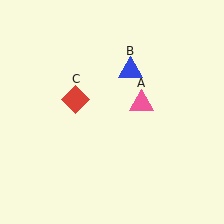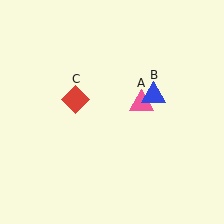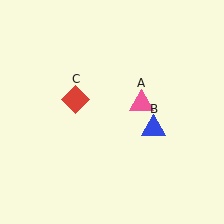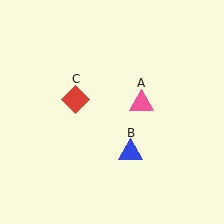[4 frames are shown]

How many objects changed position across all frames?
1 object changed position: blue triangle (object B).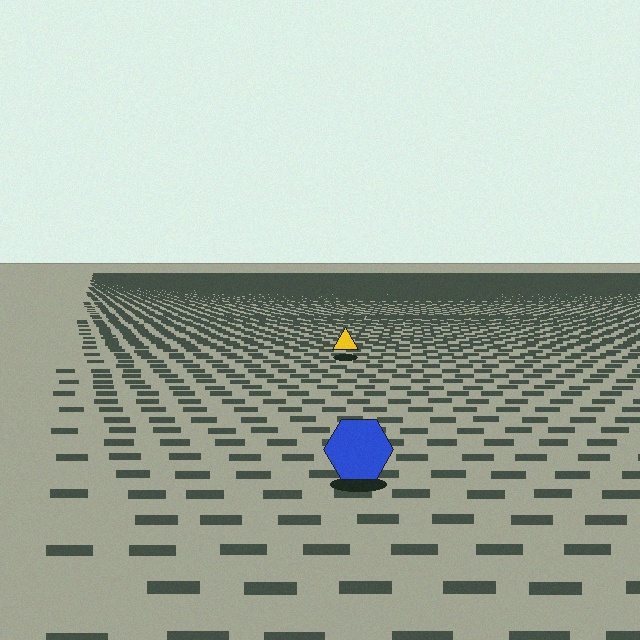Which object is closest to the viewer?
The blue hexagon is closest. The texture marks near it are larger and more spread out.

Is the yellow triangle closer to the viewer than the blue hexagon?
No. The blue hexagon is closer — you can tell from the texture gradient: the ground texture is coarser near it.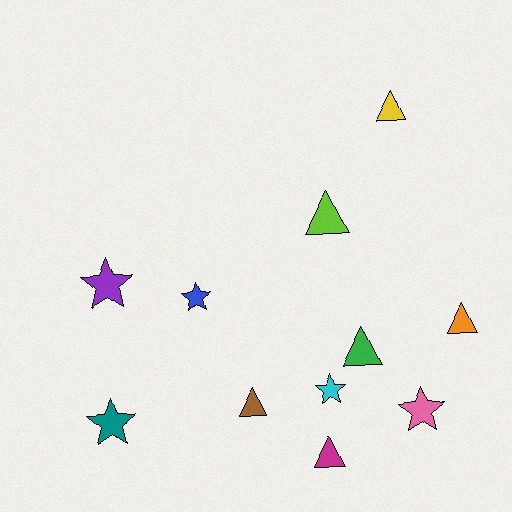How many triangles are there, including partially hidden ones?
There are 6 triangles.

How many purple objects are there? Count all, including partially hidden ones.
There is 1 purple object.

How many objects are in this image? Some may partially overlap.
There are 11 objects.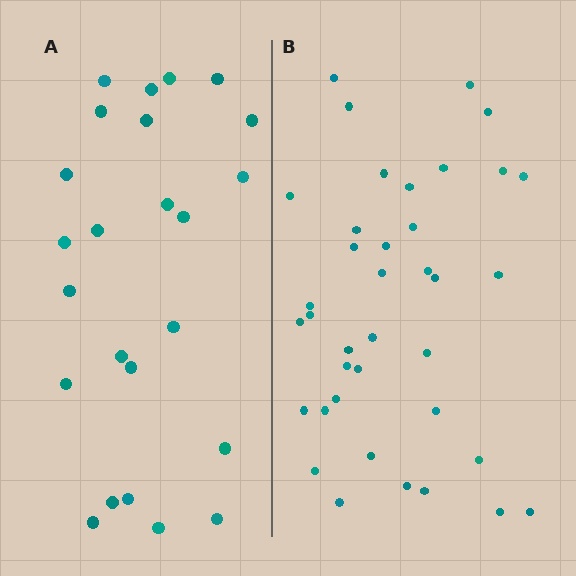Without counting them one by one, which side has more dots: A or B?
Region B (the right region) has more dots.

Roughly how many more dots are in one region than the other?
Region B has approximately 15 more dots than region A.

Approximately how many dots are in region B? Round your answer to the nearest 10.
About 40 dots. (The exact count is 38, which rounds to 40.)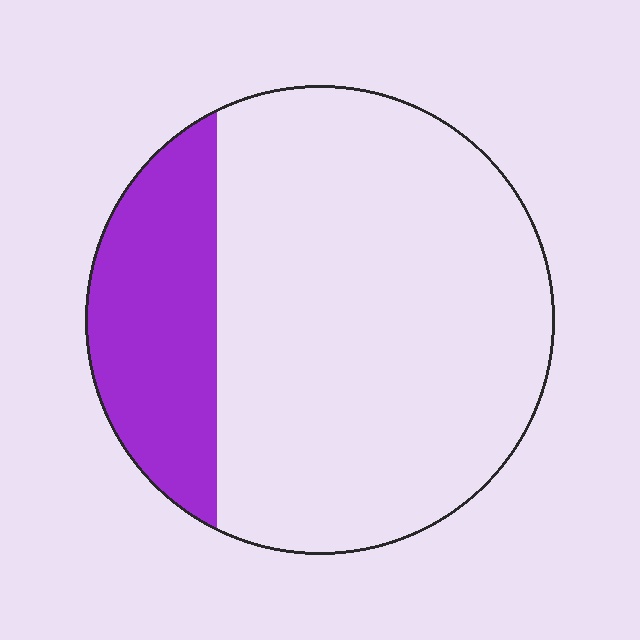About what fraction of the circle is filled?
About one quarter (1/4).